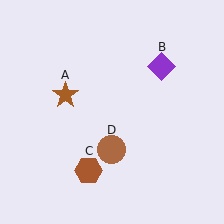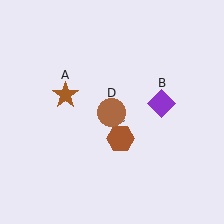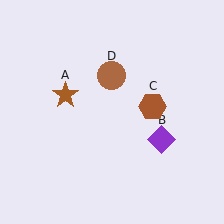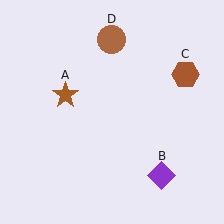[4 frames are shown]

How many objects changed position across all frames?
3 objects changed position: purple diamond (object B), brown hexagon (object C), brown circle (object D).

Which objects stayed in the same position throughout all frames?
Brown star (object A) remained stationary.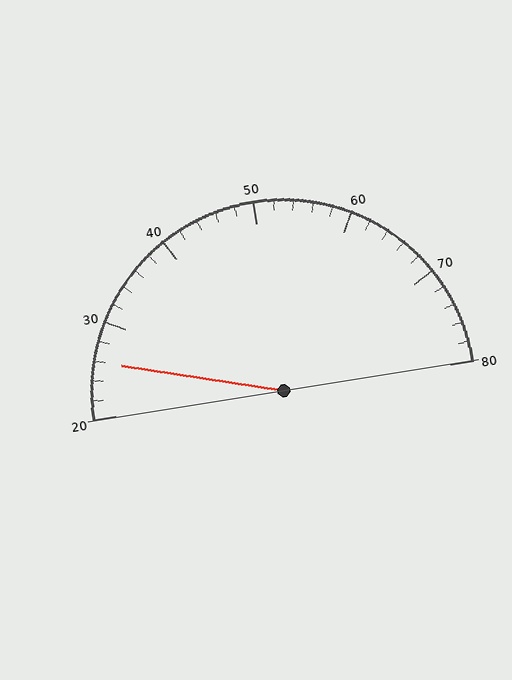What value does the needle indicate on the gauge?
The needle indicates approximately 26.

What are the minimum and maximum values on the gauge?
The gauge ranges from 20 to 80.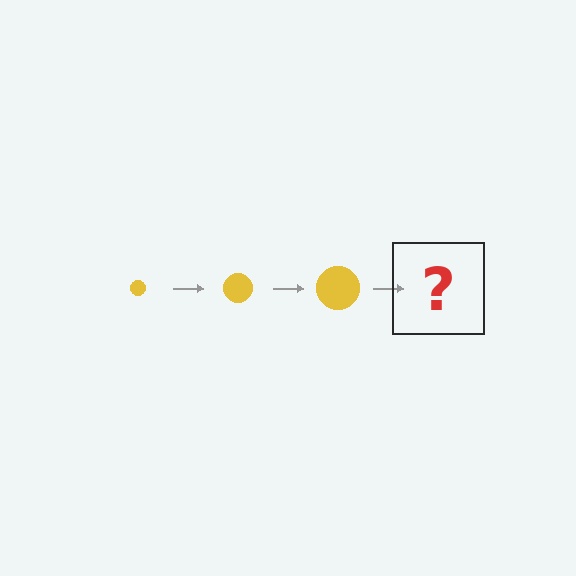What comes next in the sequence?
The next element should be a yellow circle, larger than the previous one.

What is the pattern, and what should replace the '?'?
The pattern is that the circle gets progressively larger each step. The '?' should be a yellow circle, larger than the previous one.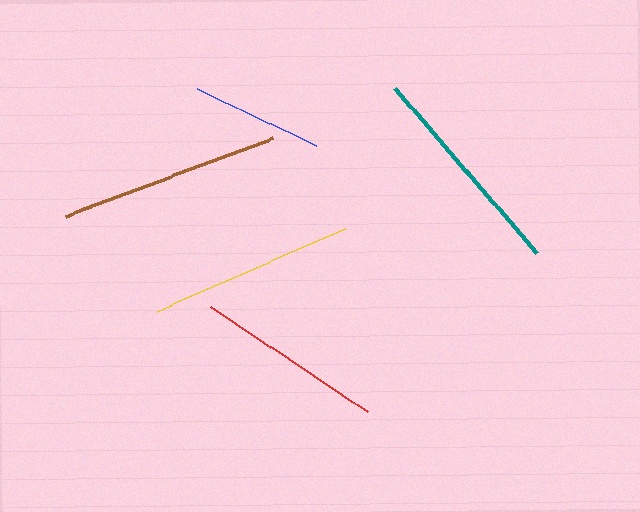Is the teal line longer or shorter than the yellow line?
The teal line is longer than the yellow line.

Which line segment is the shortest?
The blue line is the shortest at approximately 131 pixels.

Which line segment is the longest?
The brown line is the longest at approximately 222 pixels.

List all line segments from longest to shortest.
From longest to shortest: brown, teal, yellow, red, blue.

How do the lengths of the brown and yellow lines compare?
The brown and yellow lines are approximately the same length.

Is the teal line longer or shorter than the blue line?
The teal line is longer than the blue line.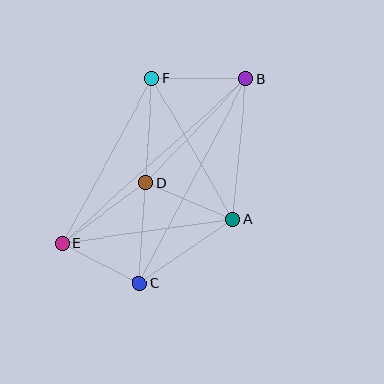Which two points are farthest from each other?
Points B and E are farthest from each other.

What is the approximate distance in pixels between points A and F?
The distance between A and F is approximately 162 pixels.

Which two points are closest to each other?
Points C and E are closest to each other.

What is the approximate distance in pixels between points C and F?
The distance between C and F is approximately 205 pixels.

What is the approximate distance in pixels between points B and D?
The distance between B and D is approximately 145 pixels.